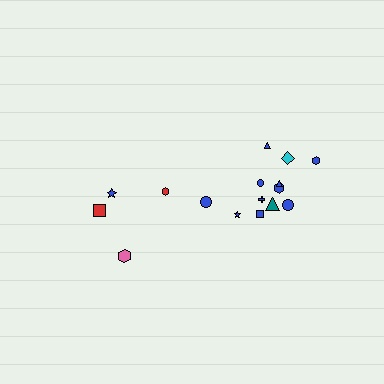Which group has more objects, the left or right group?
The right group.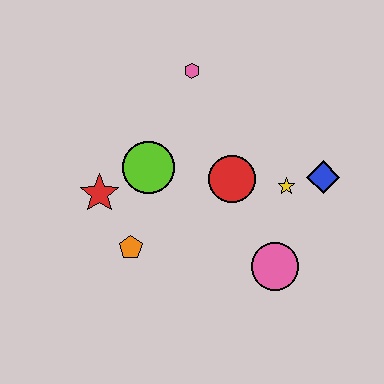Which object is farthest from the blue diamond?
The red star is farthest from the blue diamond.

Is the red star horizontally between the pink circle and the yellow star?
No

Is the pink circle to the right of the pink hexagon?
Yes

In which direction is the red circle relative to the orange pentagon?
The red circle is to the right of the orange pentagon.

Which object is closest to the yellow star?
The blue diamond is closest to the yellow star.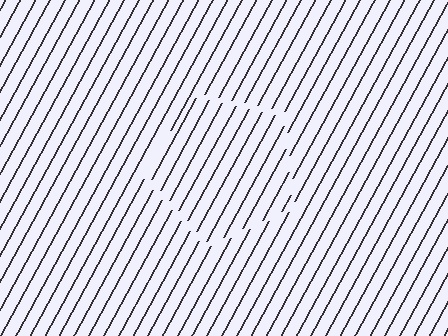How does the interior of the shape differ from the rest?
The interior of the shape contains the same grating, shifted by half a period — the contour is defined by the phase discontinuity where line-ends from the inner and outer gratings abut.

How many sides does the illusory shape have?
5 sides — the line-ends trace a pentagon.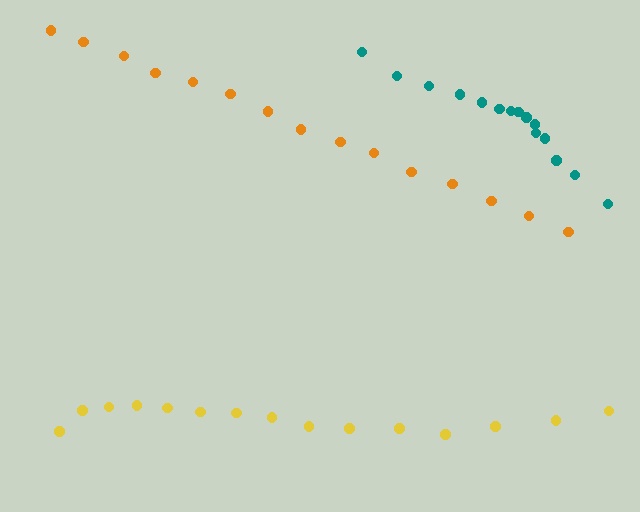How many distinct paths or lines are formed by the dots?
There are 3 distinct paths.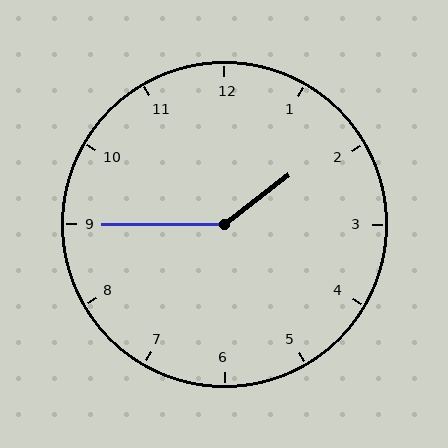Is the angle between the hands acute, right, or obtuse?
It is obtuse.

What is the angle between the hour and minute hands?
Approximately 142 degrees.